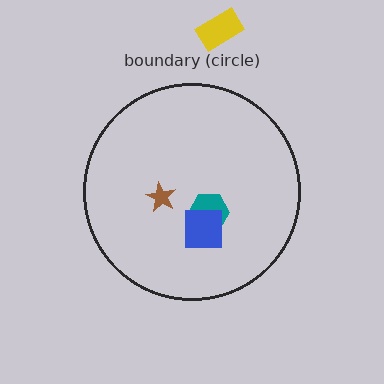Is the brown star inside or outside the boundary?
Inside.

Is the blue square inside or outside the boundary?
Inside.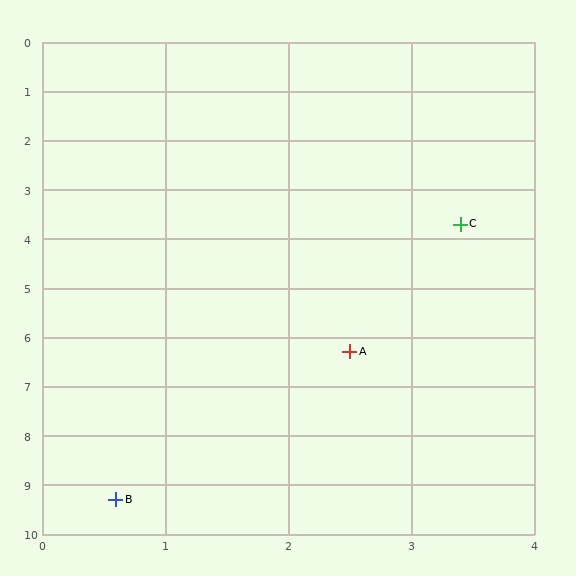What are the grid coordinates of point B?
Point B is at approximately (0.6, 9.3).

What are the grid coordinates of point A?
Point A is at approximately (2.5, 6.3).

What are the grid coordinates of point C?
Point C is at approximately (3.4, 3.7).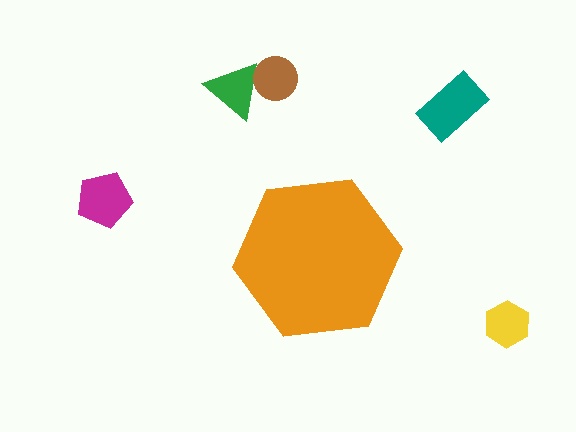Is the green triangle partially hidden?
No, the green triangle is fully visible.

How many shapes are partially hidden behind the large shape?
0 shapes are partially hidden.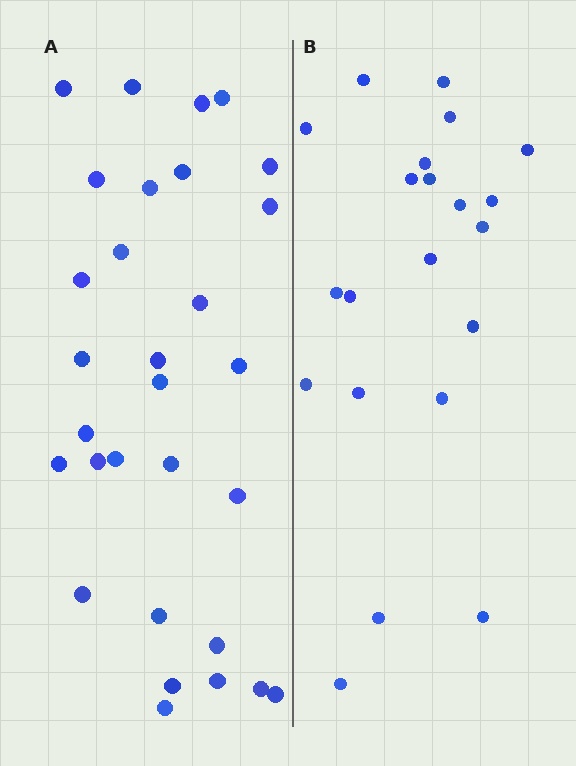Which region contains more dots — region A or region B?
Region A (the left region) has more dots.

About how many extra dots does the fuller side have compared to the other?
Region A has roughly 8 or so more dots than region B.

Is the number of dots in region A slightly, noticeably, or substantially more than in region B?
Region A has noticeably more, but not dramatically so. The ratio is roughly 1.4 to 1.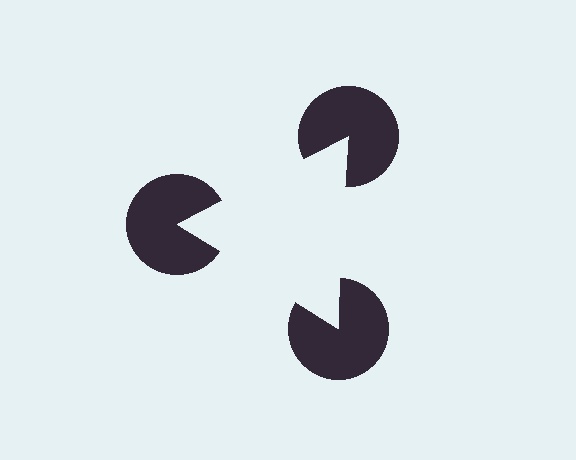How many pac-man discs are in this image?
There are 3 — one at each vertex of the illusory triangle.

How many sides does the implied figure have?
3 sides.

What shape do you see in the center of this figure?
An illusory triangle — its edges are inferred from the aligned wedge cuts in the pac-man discs, not physically drawn.